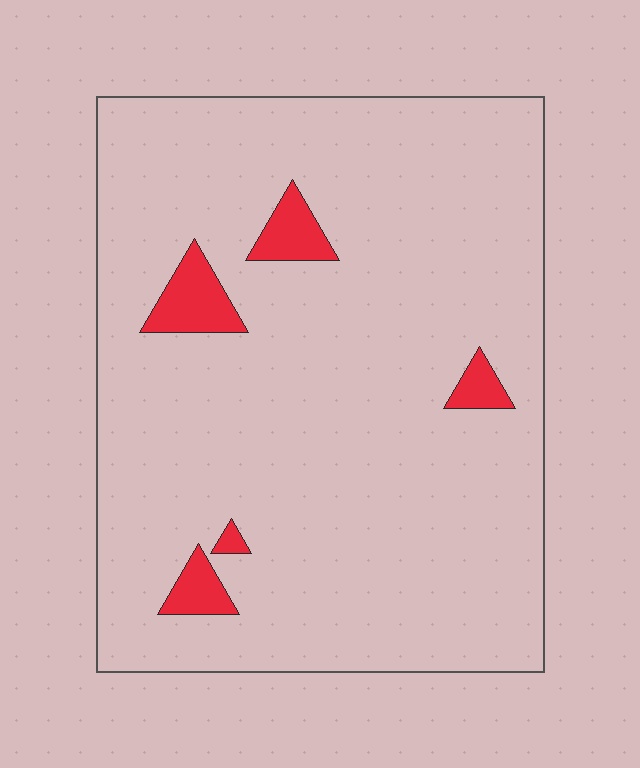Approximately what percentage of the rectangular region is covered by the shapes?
Approximately 5%.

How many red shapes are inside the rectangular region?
5.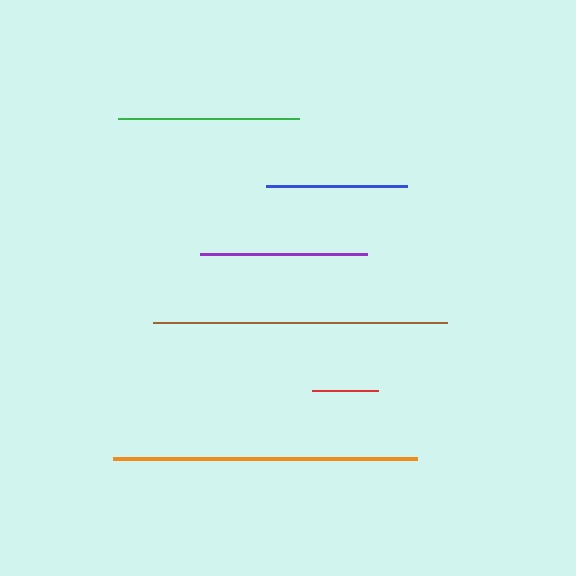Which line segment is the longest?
The orange line is the longest at approximately 304 pixels.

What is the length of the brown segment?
The brown segment is approximately 294 pixels long.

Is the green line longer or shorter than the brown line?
The brown line is longer than the green line.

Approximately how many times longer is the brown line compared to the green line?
The brown line is approximately 1.6 times the length of the green line.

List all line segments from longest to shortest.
From longest to shortest: orange, brown, green, purple, blue, red.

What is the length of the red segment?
The red segment is approximately 67 pixels long.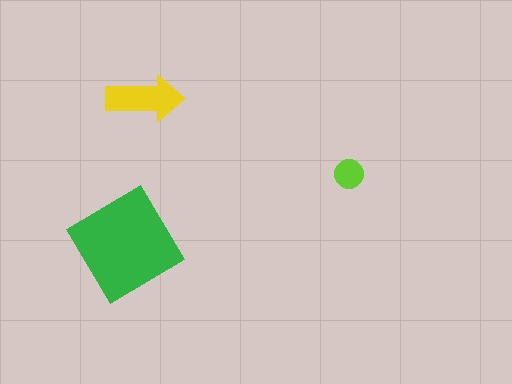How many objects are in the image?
There are 3 objects in the image.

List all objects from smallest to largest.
The lime circle, the yellow arrow, the green diamond.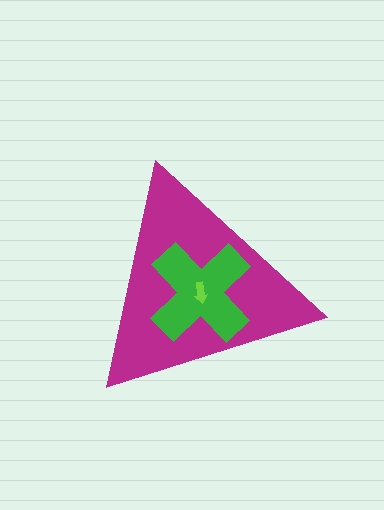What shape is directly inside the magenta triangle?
The green cross.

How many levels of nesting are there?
3.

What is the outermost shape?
The magenta triangle.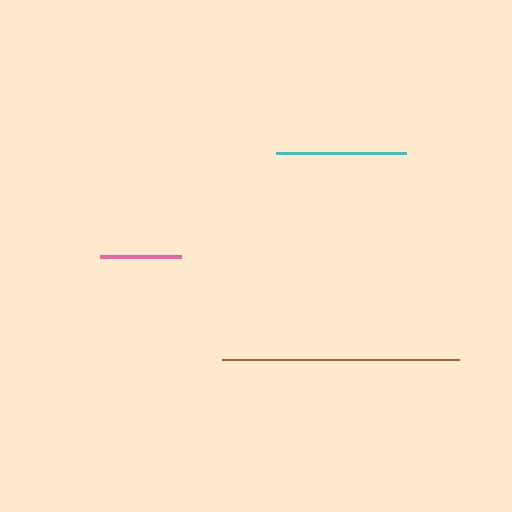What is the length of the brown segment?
The brown segment is approximately 237 pixels long.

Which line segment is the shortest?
The pink line is the shortest at approximately 81 pixels.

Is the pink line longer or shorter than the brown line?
The brown line is longer than the pink line.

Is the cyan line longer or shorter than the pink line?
The cyan line is longer than the pink line.